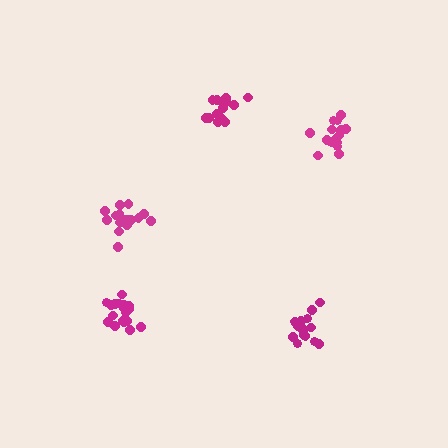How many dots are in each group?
Group 1: 17 dots, Group 2: 20 dots, Group 3: 15 dots, Group 4: 16 dots, Group 5: 20 dots (88 total).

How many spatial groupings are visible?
There are 5 spatial groupings.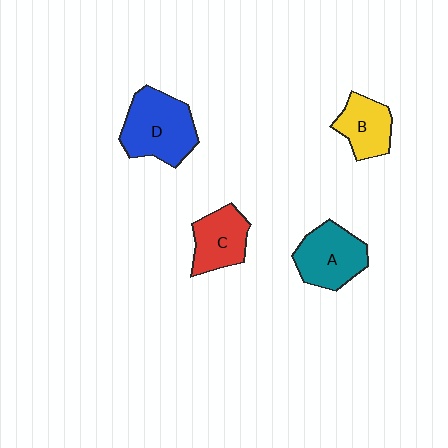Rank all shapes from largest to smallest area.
From largest to smallest: D (blue), A (teal), C (red), B (yellow).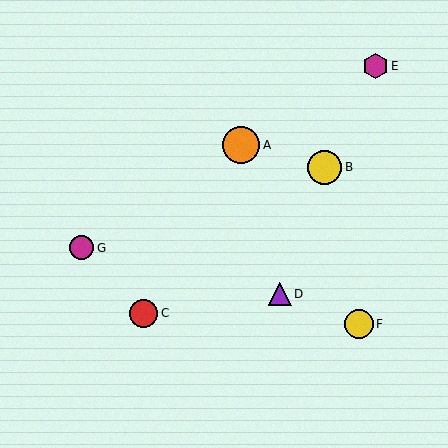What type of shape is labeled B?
Shape B is a yellow circle.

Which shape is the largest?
The orange circle (labeled A) is the largest.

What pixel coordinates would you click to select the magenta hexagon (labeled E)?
Click at (376, 66) to select the magenta hexagon E.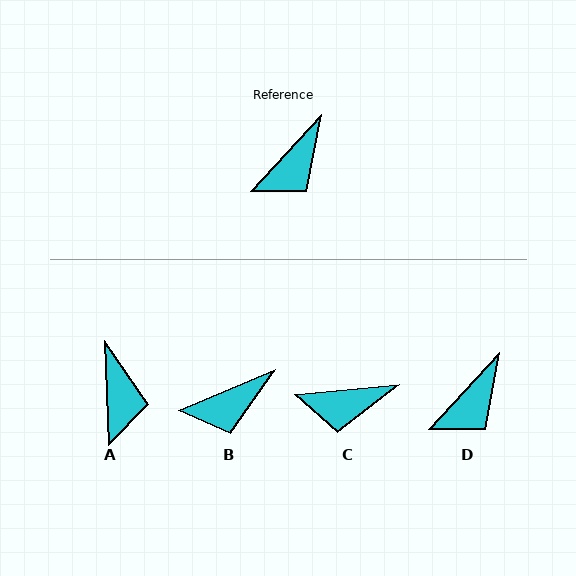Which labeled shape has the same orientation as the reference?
D.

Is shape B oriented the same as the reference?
No, it is off by about 24 degrees.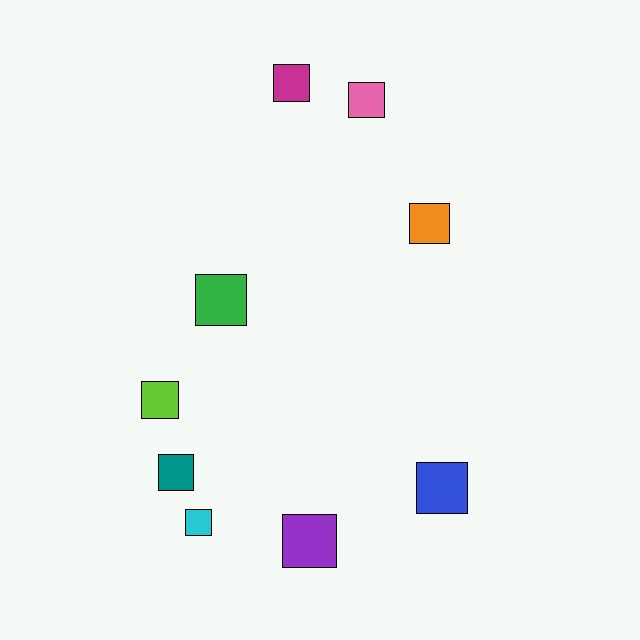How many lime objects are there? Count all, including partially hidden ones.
There is 1 lime object.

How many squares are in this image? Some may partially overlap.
There are 9 squares.